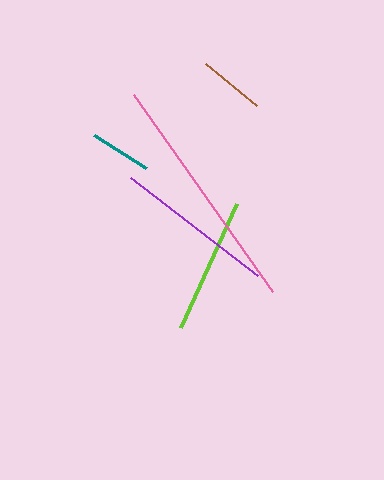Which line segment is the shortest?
The teal line is the shortest at approximately 61 pixels.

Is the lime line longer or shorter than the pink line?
The pink line is longer than the lime line.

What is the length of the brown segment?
The brown segment is approximately 66 pixels long.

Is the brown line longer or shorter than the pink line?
The pink line is longer than the brown line.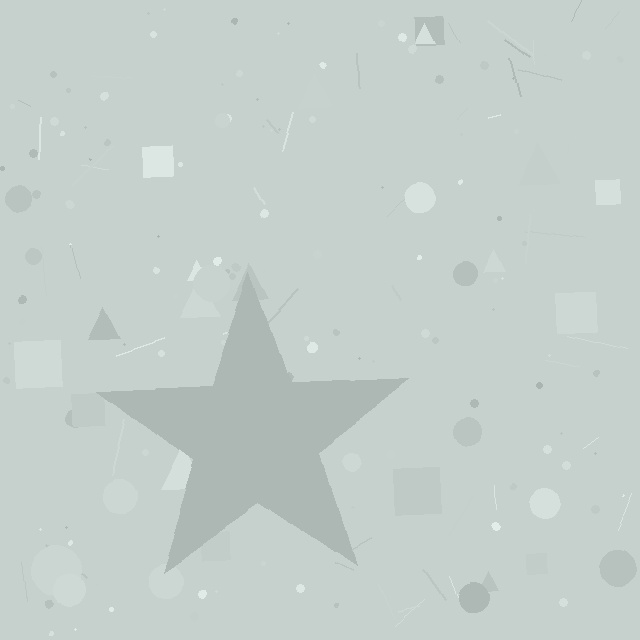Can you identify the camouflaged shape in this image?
The camouflaged shape is a star.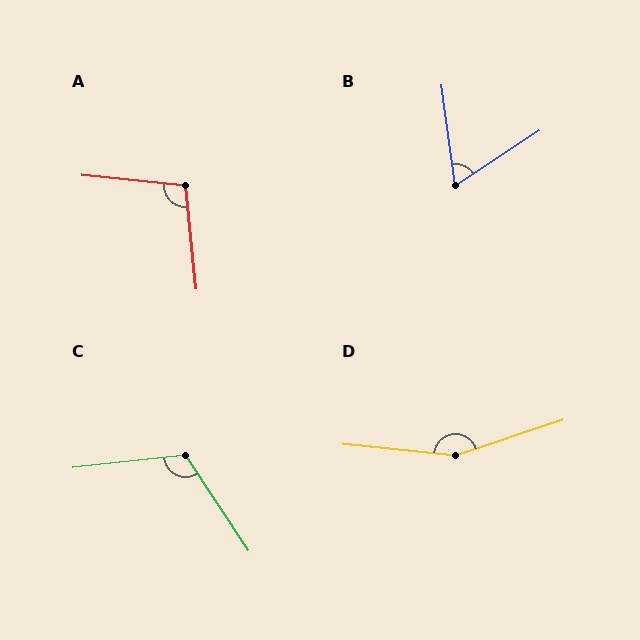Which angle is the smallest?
B, at approximately 64 degrees.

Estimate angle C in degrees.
Approximately 117 degrees.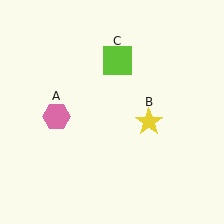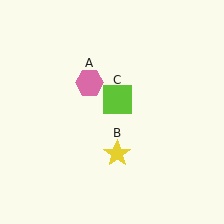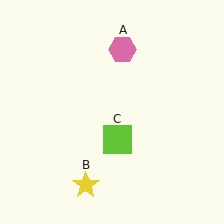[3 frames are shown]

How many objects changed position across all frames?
3 objects changed position: pink hexagon (object A), yellow star (object B), lime square (object C).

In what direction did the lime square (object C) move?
The lime square (object C) moved down.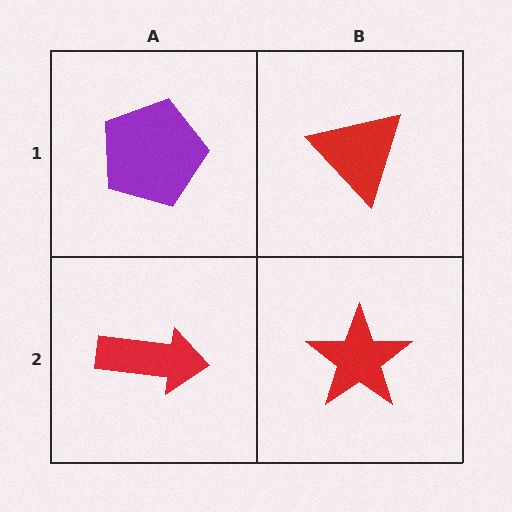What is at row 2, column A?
A red arrow.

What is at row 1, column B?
A red triangle.